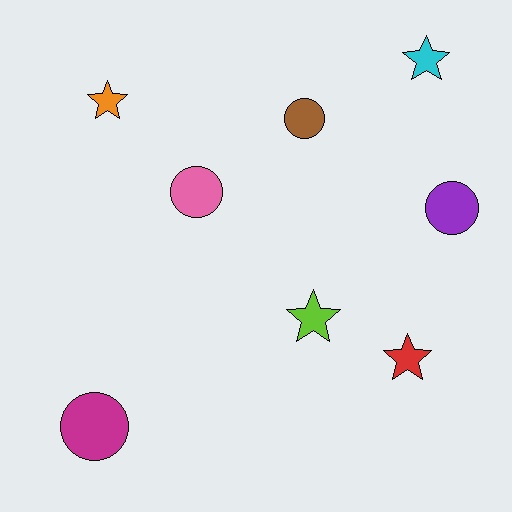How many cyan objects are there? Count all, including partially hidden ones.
There is 1 cyan object.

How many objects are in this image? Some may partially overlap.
There are 8 objects.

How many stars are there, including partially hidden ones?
There are 4 stars.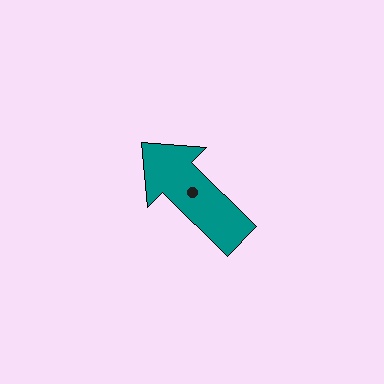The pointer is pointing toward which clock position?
Roughly 10 o'clock.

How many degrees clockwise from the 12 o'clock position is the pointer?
Approximately 314 degrees.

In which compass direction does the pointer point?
Northwest.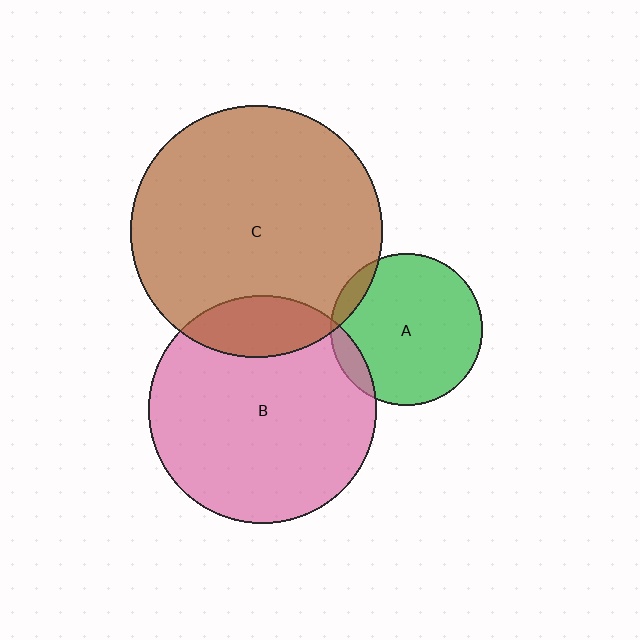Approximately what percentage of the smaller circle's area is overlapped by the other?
Approximately 10%.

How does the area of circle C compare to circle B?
Approximately 1.2 times.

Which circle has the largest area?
Circle C (brown).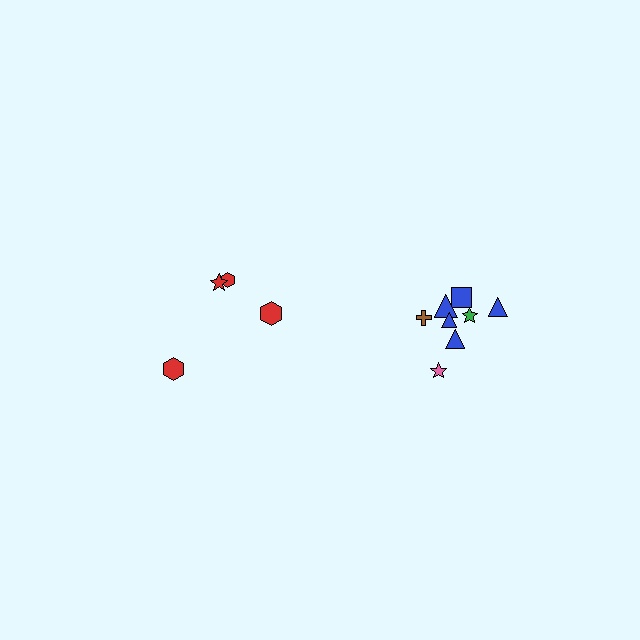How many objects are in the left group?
There are 4 objects.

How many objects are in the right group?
There are 8 objects.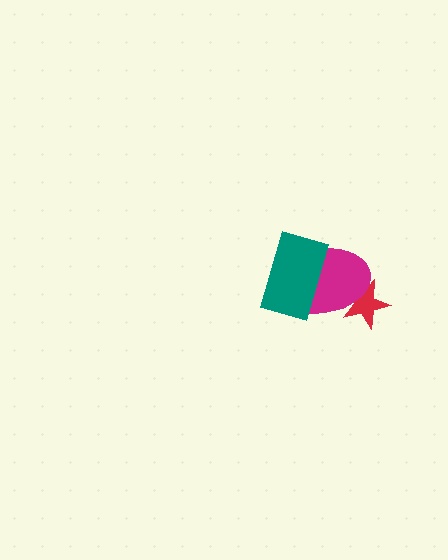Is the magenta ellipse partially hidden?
Yes, it is partially covered by another shape.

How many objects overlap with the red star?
1 object overlaps with the red star.